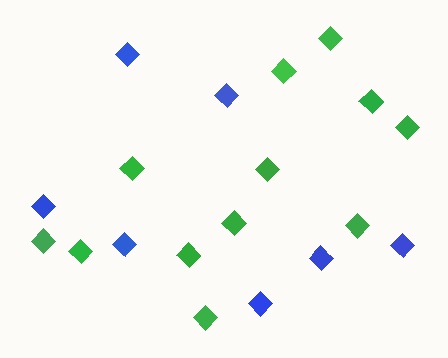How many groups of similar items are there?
There are 2 groups: one group of blue diamonds (7) and one group of green diamonds (12).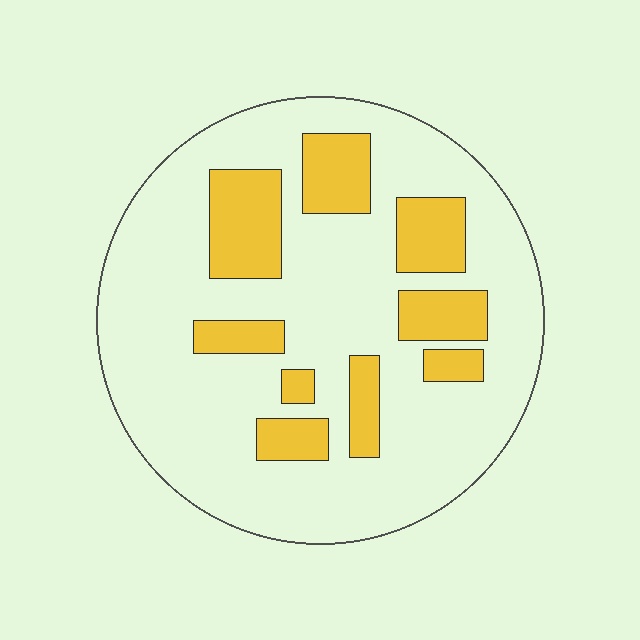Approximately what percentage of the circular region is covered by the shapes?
Approximately 25%.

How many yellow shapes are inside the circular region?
9.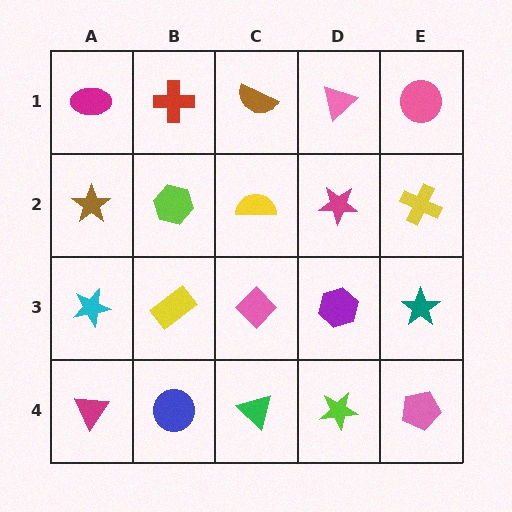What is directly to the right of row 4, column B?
A green triangle.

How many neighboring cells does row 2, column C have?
4.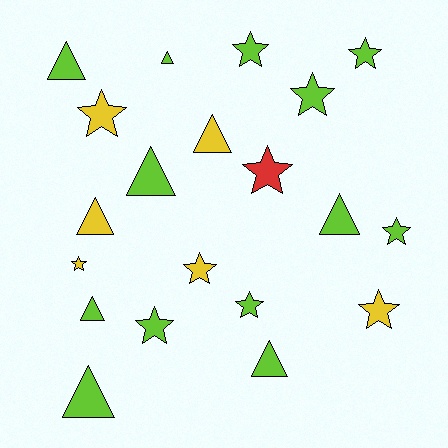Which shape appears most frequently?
Star, with 11 objects.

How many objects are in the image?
There are 20 objects.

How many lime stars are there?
There are 6 lime stars.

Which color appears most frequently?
Lime, with 13 objects.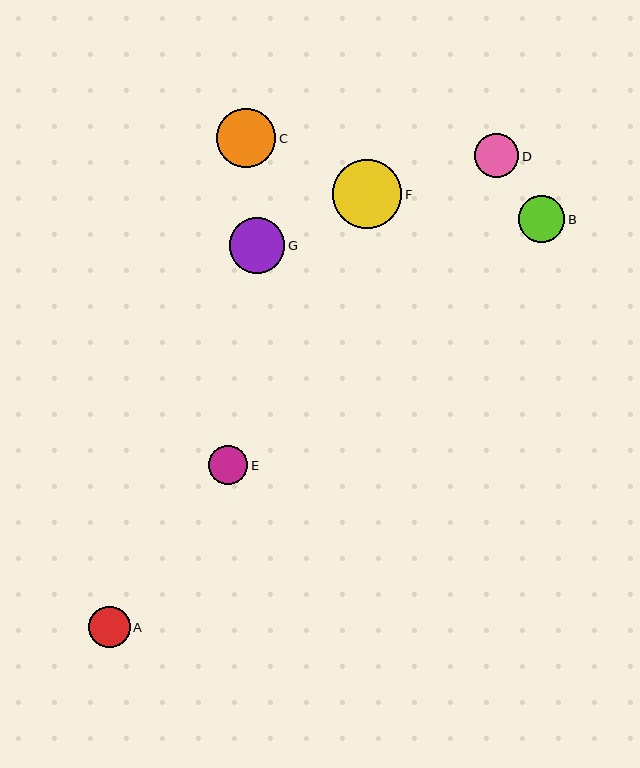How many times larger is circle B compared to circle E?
Circle B is approximately 1.2 times the size of circle E.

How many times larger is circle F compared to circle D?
Circle F is approximately 1.6 times the size of circle D.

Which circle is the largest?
Circle F is the largest with a size of approximately 69 pixels.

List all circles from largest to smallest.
From largest to smallest: F, C, G, B, D, A, E.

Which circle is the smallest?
Circle E is the smallest with a size of approximately 39 pixels.